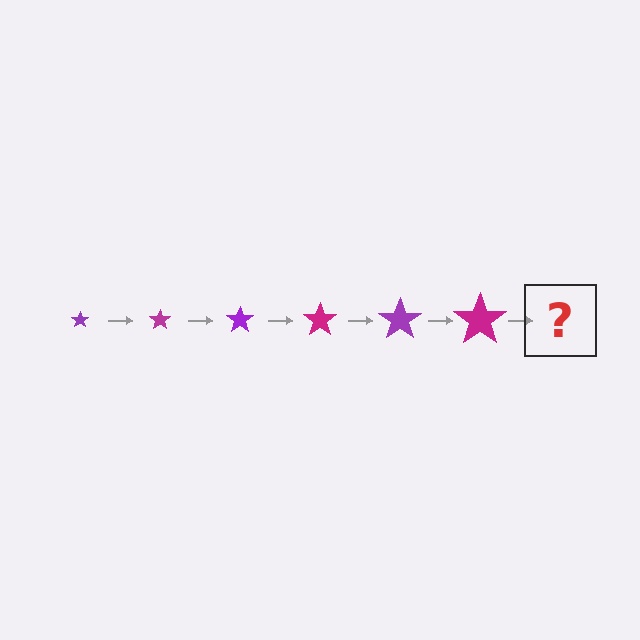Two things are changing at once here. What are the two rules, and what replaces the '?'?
The two rules are that the star grows larger each step and the color cycles through purple and magenta. The '?' should be a purple star, larger than the previous one.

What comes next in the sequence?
The next element should be a purple star, larger than the previous one.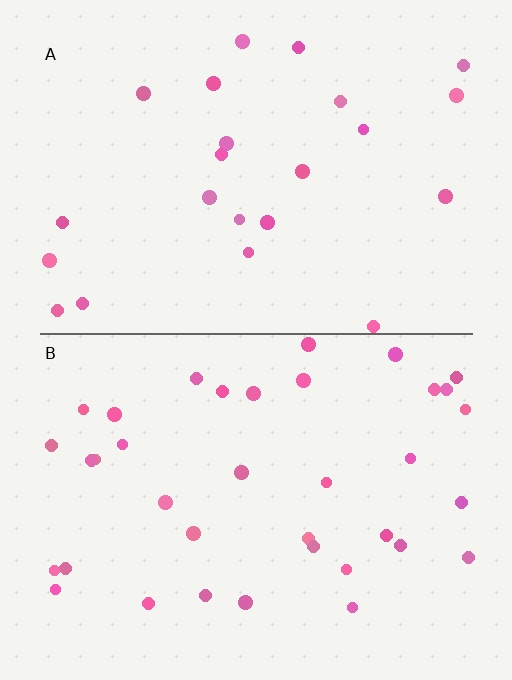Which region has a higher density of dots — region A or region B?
B (the bottom).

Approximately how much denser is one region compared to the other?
Approximately 1.6× — region B over region A.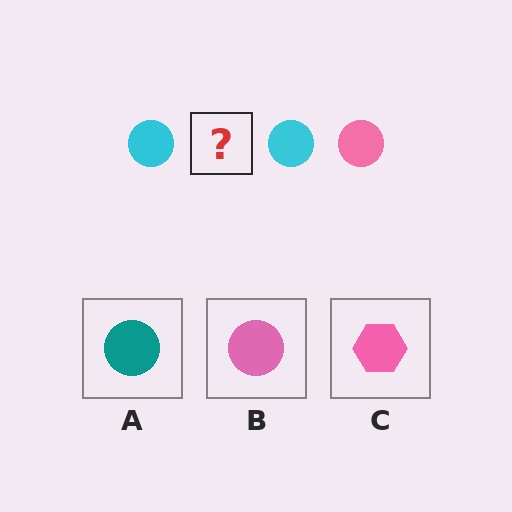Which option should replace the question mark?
Option B.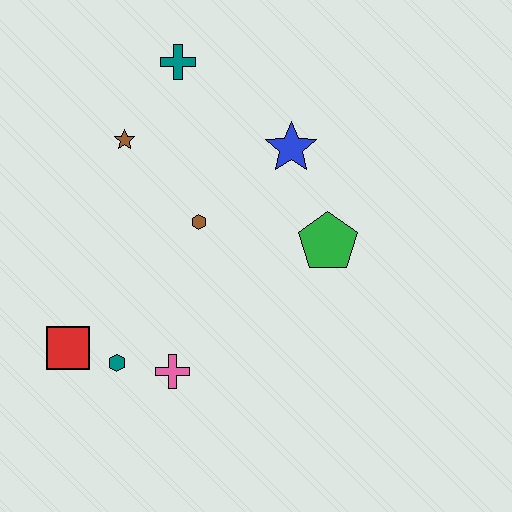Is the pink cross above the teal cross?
No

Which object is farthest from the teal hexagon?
The teal cross is farthest from the teal hexagon.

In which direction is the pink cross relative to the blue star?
The pink cross is below the blue star.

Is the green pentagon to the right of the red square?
Yes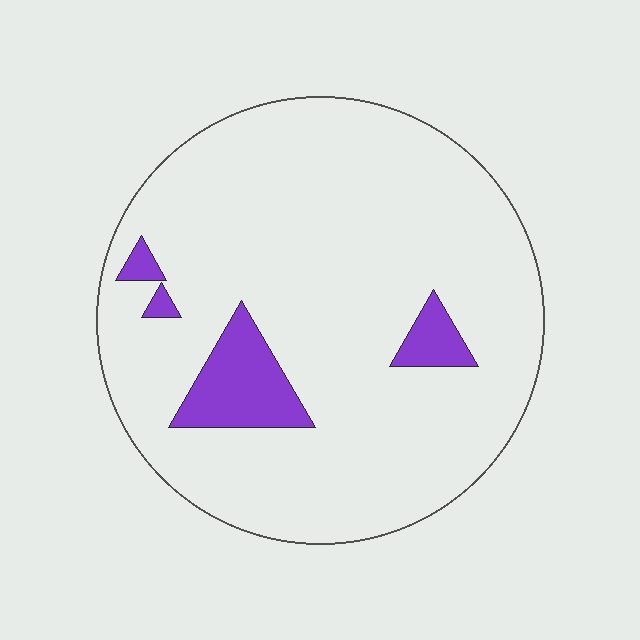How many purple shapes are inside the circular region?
4.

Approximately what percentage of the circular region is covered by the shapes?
Approximately 10%.